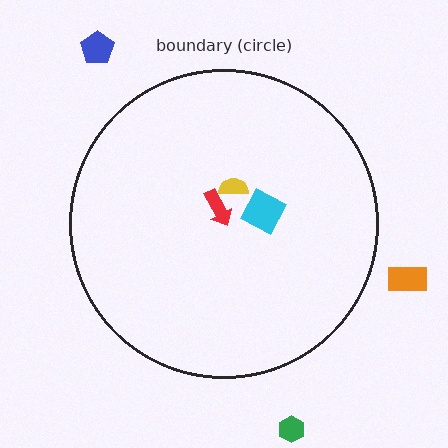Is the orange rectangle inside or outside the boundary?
Outside.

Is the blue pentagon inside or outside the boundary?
Outside.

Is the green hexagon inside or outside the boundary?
Outside.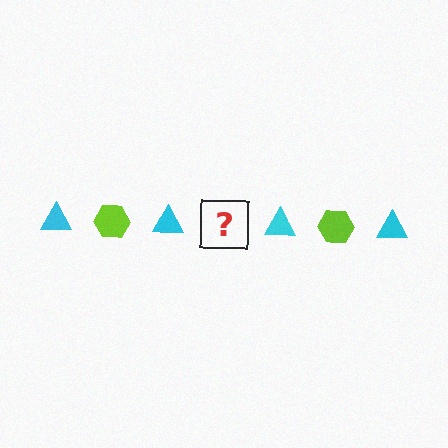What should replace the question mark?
The question mark should be replaced with a lime hexagon.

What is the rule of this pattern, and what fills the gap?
The rule is that the pattern alternates between cyan triangle and lime hexagon. The gap should be filled with a lime hexagon.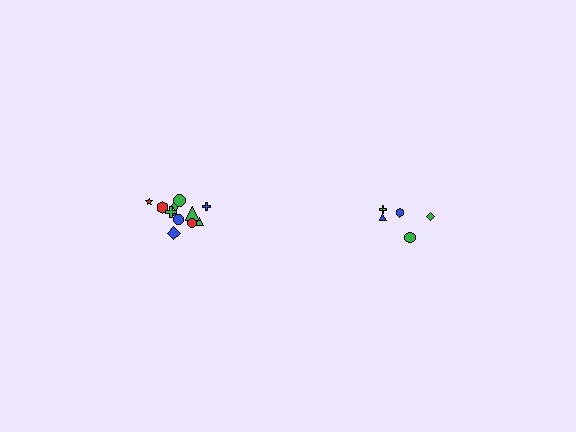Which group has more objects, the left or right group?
The left group.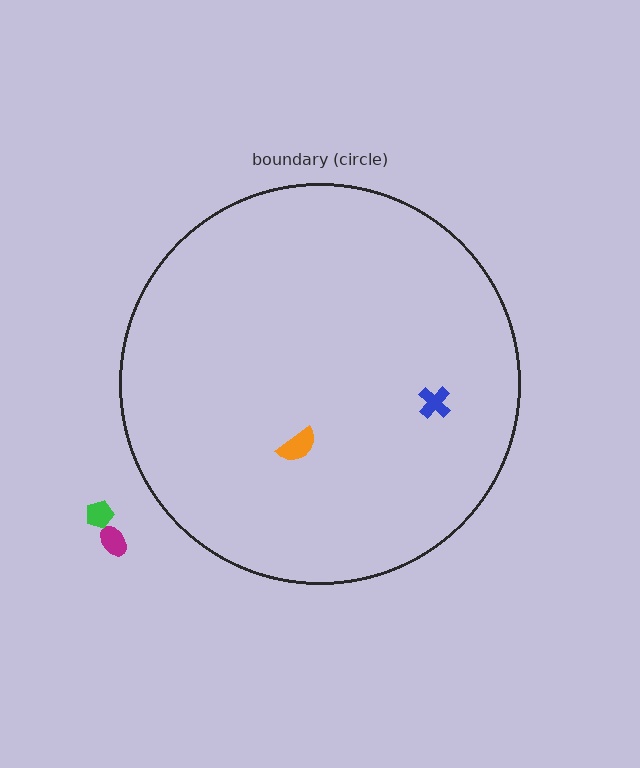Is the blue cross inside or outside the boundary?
Inside.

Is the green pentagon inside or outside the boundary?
Outside.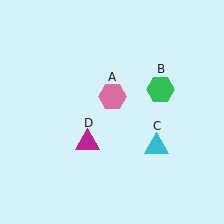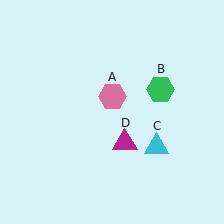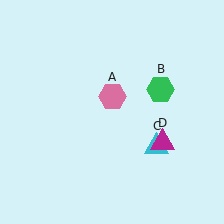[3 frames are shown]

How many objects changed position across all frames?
1 object changed position: magenta triangle (object D).